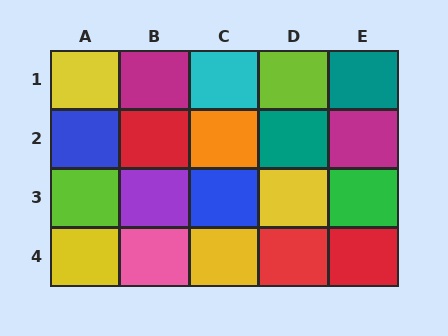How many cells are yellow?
4 cells are yellow.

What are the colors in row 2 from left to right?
Blue, red, orange, teal, magenta.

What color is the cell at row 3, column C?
Blue.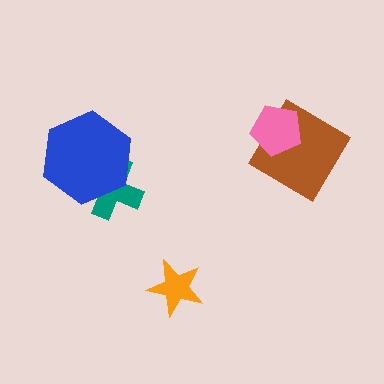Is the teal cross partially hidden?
Yes, it is partially covered by another shape.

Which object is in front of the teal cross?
The blue hexagon is in front of the teal cross.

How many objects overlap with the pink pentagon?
1 object overlaps with the pink pentagon.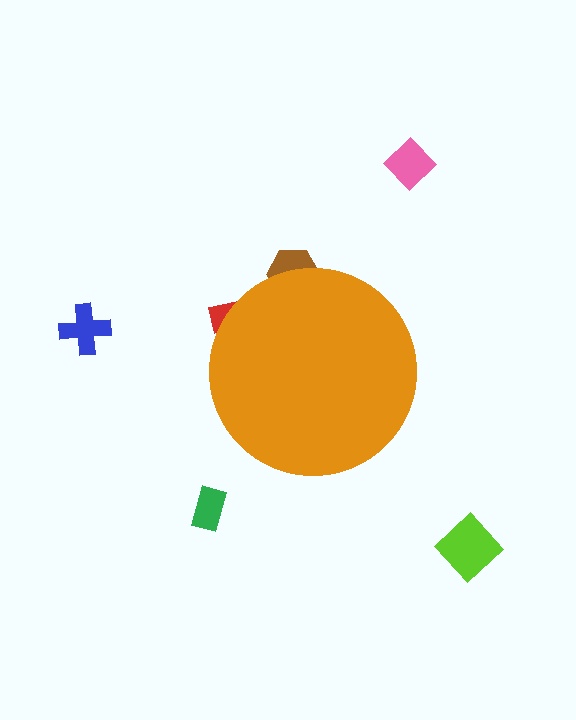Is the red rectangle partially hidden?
Yes, the red rectangle is partially hidden behind the orange circle.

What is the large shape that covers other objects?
An orange circle.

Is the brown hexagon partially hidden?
Yes, the brown hexagon is partially hidden behind the orange circle.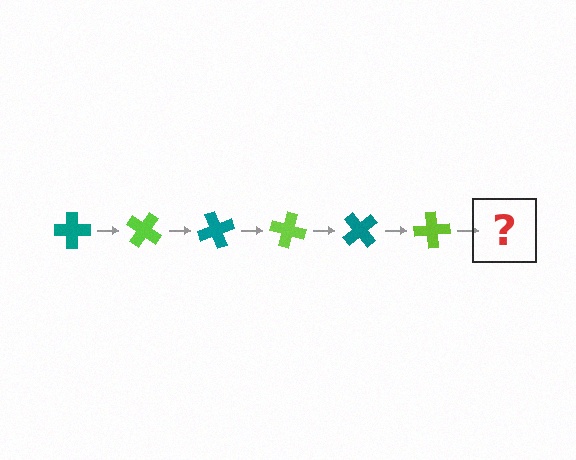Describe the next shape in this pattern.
It should be a teal cross, rotated 210 degrees from the start.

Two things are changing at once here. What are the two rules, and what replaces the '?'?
The two rules are that it rotates 35 degrees each step and the color cycles through teal and lime. The '?' should be a teal cross, rotated 210 degrees from the start.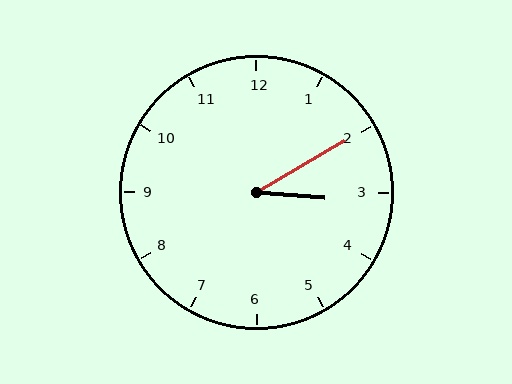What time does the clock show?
3:10.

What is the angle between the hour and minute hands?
Approximately 35 degrees.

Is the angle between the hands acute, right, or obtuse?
It is acute.